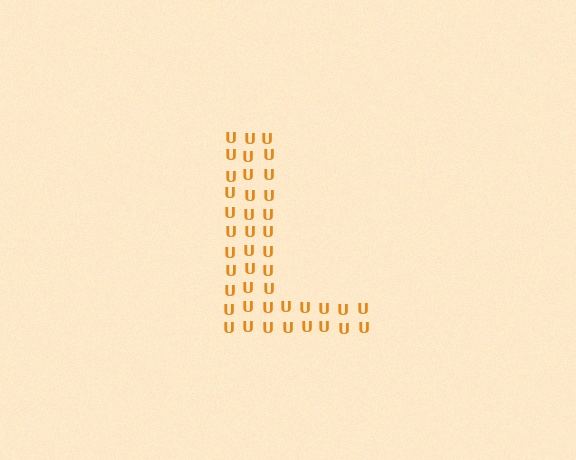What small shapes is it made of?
It is made of small letter U's.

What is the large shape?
The large shape is the letter L.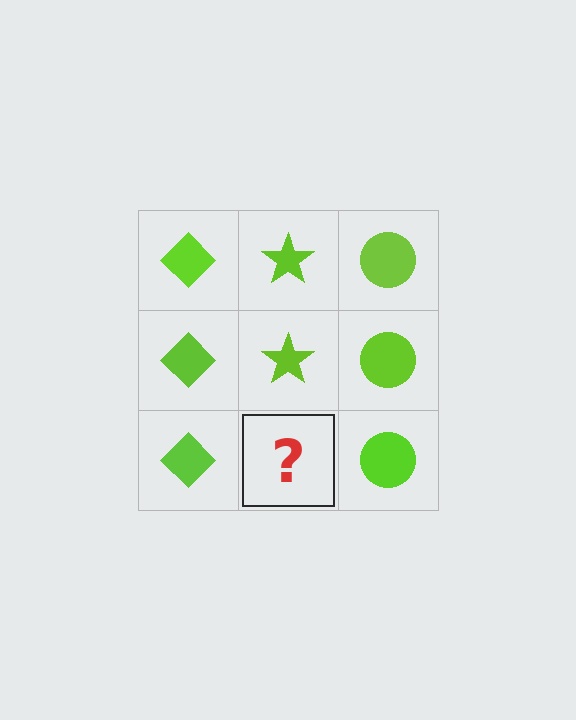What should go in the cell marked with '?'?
The missing cell should contain a lime star.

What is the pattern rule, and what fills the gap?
The rule is that each column has a consistent shape. The gap should be filled with a lime star.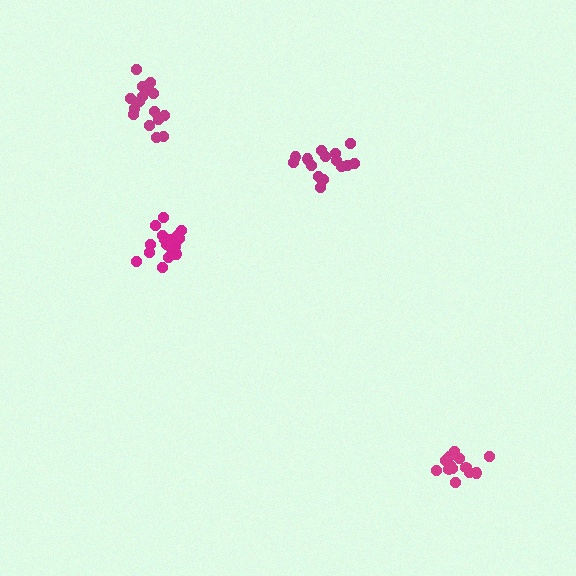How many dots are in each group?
Group 1: 16 dots, Group 2: 13 dots, Group 3: 18 dots, Group 4: 17 dots (64 total).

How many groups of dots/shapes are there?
There are 4 groups.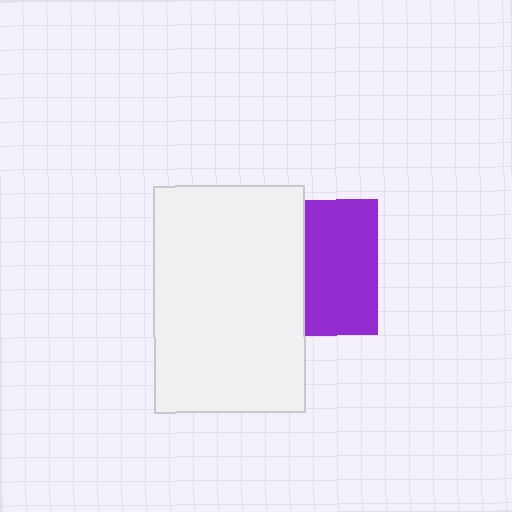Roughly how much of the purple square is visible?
About half of it is visible (roughly 53%).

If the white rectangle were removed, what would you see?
You would see the complete purple square.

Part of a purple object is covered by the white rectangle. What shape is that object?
It is a square.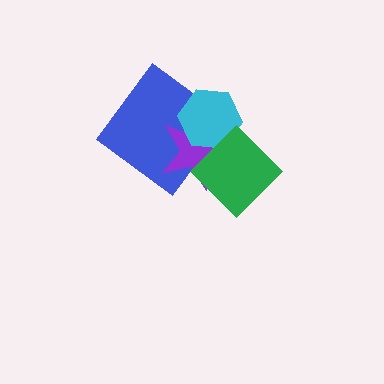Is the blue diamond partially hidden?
Yes, it is partially covered by another shape.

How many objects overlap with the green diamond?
2 objects overlap with the green diamond.